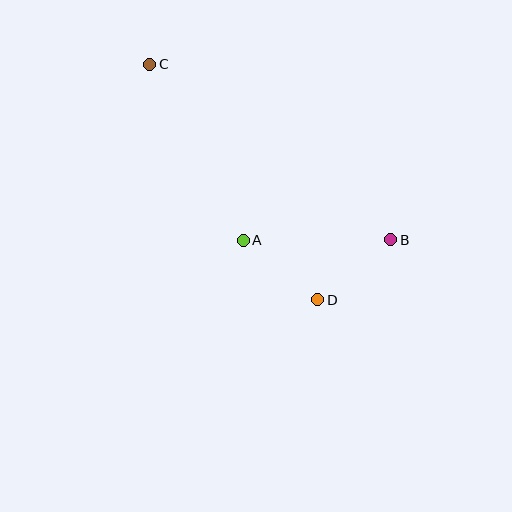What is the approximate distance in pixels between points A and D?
The distance between A and D is approximately 95 pixels.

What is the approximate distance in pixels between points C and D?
The distance between C and D is approximately 289 pixels.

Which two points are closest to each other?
Points B and D are closest to each other.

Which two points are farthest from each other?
Points B and C are farthest from each other.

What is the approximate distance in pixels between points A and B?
The distance between A and B is approximately 147 pixels.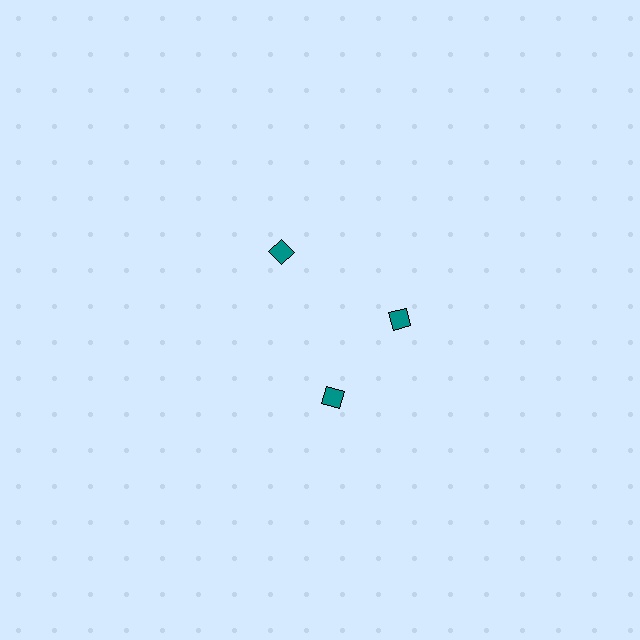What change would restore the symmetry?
The symmetry would be restored by rotating it back into even spacing with its neighbors so that all 3 diamonds sit at equal angles and equal distance from the center.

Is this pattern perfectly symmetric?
No. The 3 teal diamonds are arranged in a ring, but one element near the 7 o'clock position is rotated out of alignment along the ring, breaking the 3-fold rotational symmetry.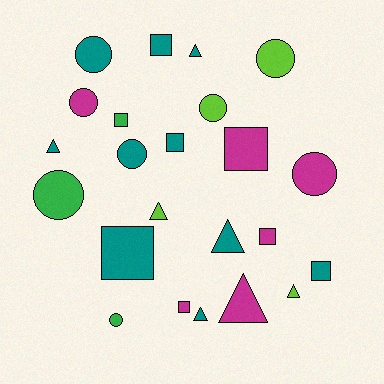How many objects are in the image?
There are 23 objects.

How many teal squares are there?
There are 4 teal squares.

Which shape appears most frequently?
Circle, with 8 objects.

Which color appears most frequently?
Teal, with 10 objects.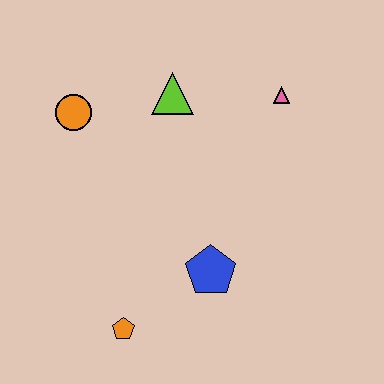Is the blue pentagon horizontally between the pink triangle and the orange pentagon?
Yes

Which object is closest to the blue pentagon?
The orange pentagon is closest to the blue pentagon.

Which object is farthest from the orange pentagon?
The pink triangle is farthest from the orange pentagon.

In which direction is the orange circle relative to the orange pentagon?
The orange circle is above the orange pentagon.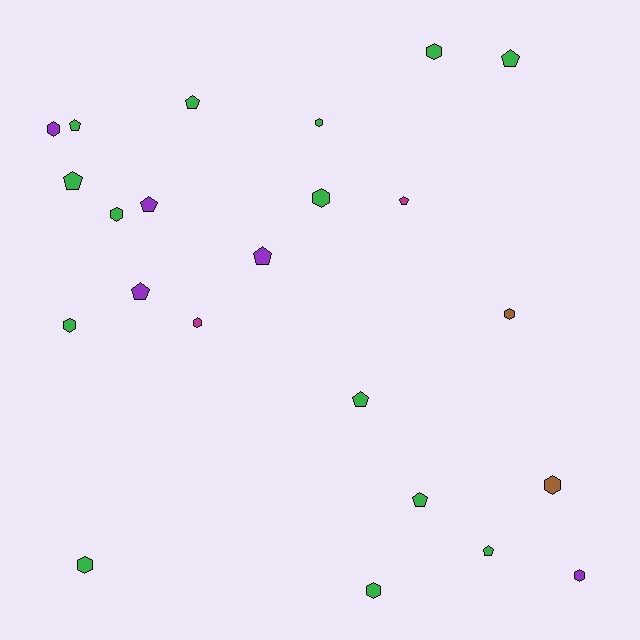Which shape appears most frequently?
Hexagon, with 12 objects.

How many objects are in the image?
There are 23 objects.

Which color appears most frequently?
Green, with 14 objects.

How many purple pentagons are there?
There are 3 purple pentagons.